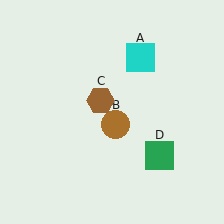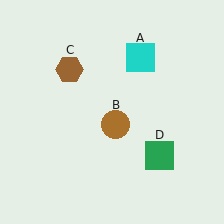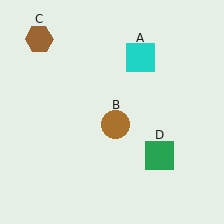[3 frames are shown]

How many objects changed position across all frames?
1 object changed position: brown hexagon (object C).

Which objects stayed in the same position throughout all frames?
Cyan square (object A) and brown circle (object B) and green square (object D) remained stationary.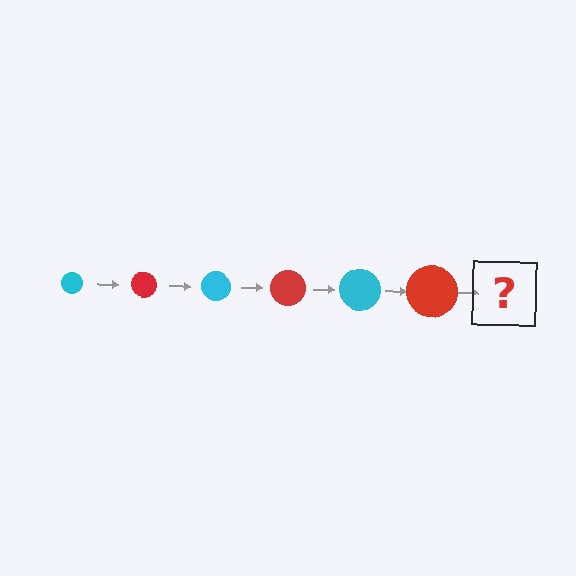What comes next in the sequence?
The next element should be a cyan circle, larger than the previous one.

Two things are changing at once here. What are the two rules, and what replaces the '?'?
The two rules are that the circle grows larger each step and the color cycles through cyan and red. The '?' should be a cyan circle, larger than the previous one.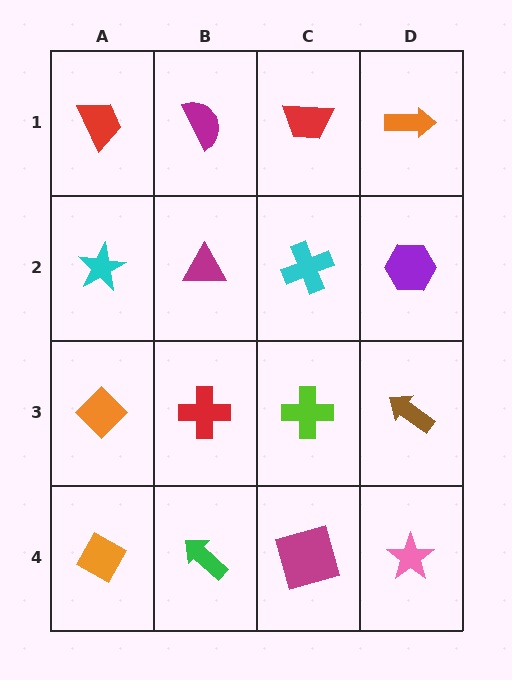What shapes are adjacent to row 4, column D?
A brown arrow (row 3, column D), a magenta square (row 4, column C).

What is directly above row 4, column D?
A brown arrow.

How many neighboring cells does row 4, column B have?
3.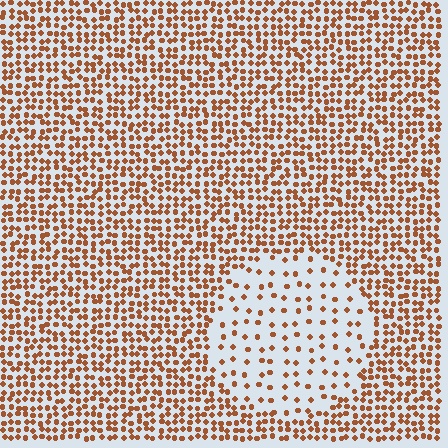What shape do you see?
I see a circle.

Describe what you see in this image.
The image contains small brown elements arranged at two different densities. A circle-shaped region is visible where the elements are less densely packed than the surrounding area.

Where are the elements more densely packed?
The elements are more densely packed outside the circle boundary.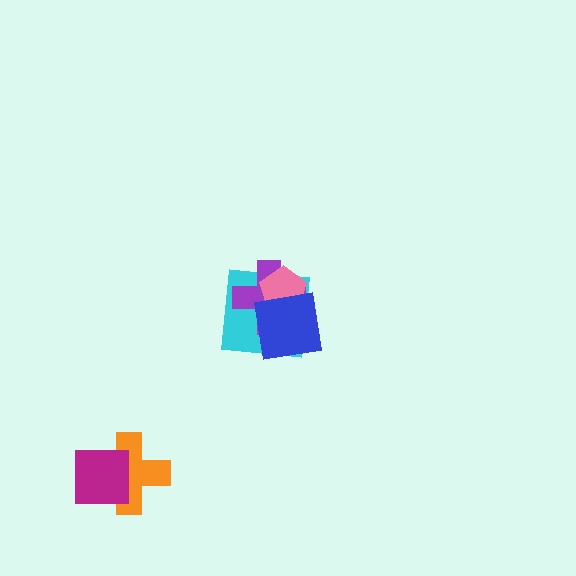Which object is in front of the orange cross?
The magenta square is in front of the orange cross.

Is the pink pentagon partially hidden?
Yes, it is partially covered by another shape.